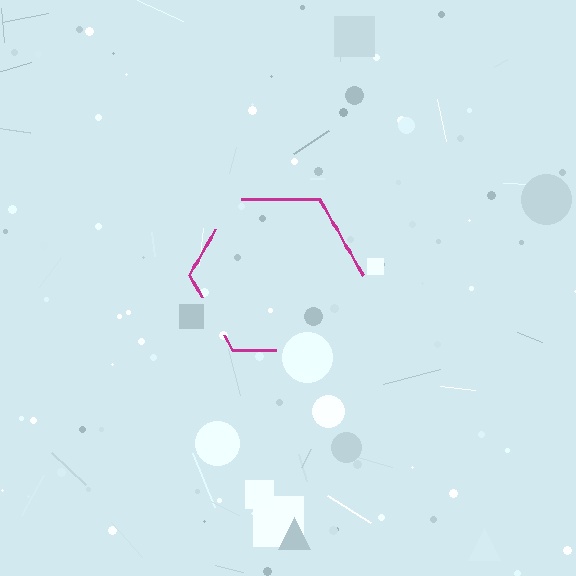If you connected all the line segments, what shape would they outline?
They would outline a hexagon.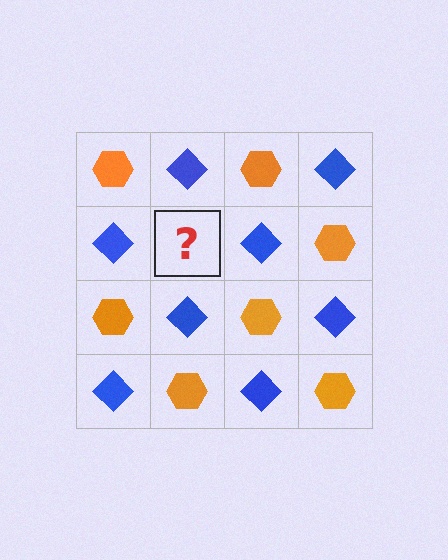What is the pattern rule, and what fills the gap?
The rule is that it alternates orange hexagon and blue diamond in a checkerboard pattern. The gap should be filled with an orange hexagon.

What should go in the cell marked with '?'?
The missing cell should contain an orange hexagon.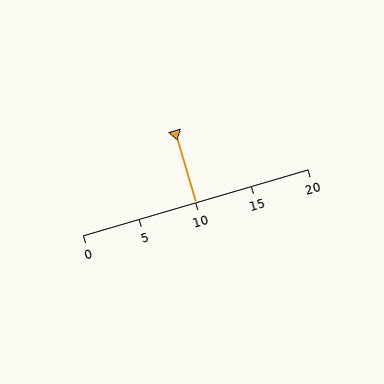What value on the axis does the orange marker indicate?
The marker indicates approximately 10.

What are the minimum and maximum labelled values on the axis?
The axis runs from 0 to 20.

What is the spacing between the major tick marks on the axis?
The major ticks are spaced 5 apart.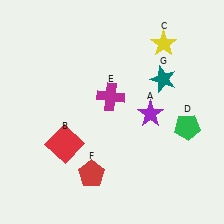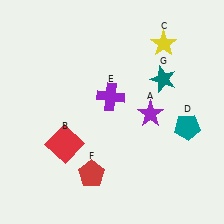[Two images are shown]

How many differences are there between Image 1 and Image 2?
There are 2 differences between the two images.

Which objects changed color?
D changed from green to teal. E changed from magenta to purple.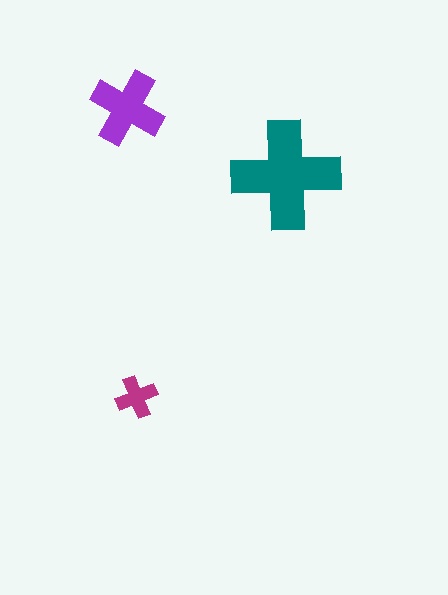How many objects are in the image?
There are 3 objects in the image.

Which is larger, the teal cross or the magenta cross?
The teal one.